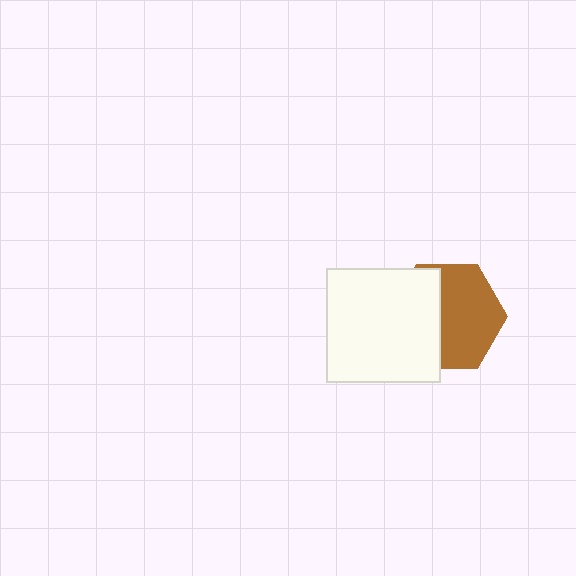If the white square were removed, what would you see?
You would see the complete brown hexagon.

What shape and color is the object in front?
The object in front is a white square.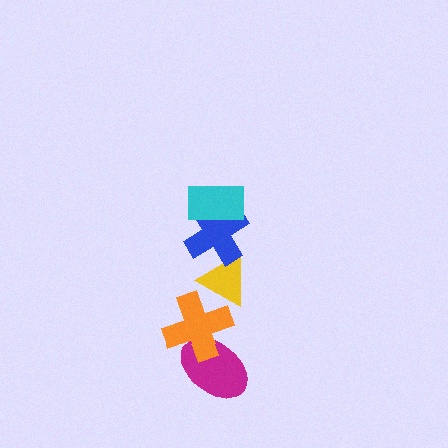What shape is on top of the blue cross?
The cyan rectangle is on top of the blue cross.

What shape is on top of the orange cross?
The yellow triangle is on top of the orange cross.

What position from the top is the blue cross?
The blue cross is 2nd from the top.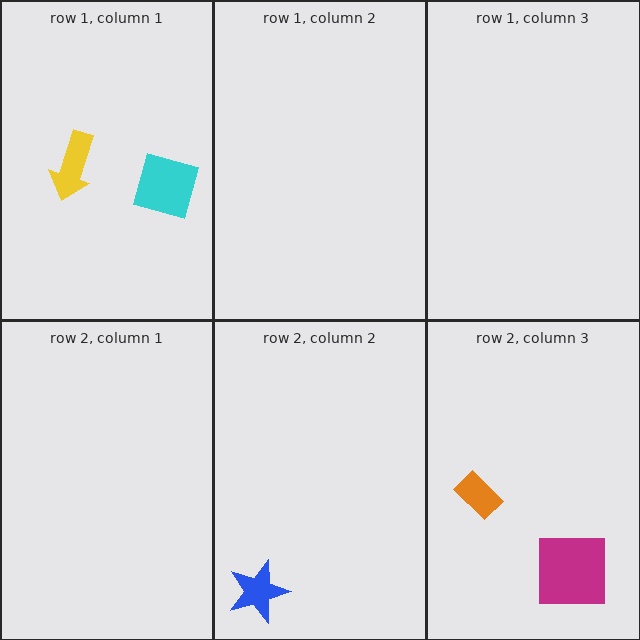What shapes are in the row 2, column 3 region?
The orange rectangle, the magenta square.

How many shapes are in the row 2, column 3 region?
2.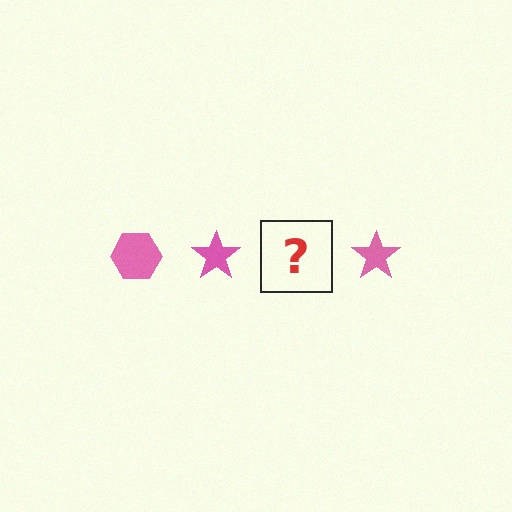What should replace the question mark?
The question mark should be replaced with a pink hexagon.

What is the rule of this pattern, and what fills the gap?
The rule is that the pattern cycles through hexagon, star shapes in pink. The gap should be filled with a pink hexagon.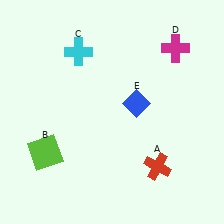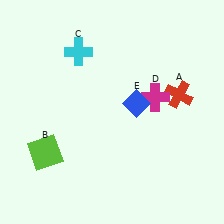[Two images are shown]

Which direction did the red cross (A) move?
The red cross (A) moved up.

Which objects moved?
The objects that moved are: the red cross (A), the magenta cross (D).